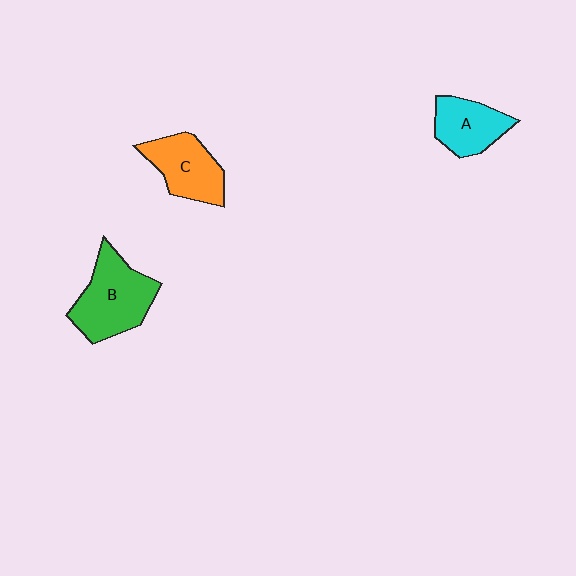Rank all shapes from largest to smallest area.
From largest to smallest: B (green), C (orange), A (cyan).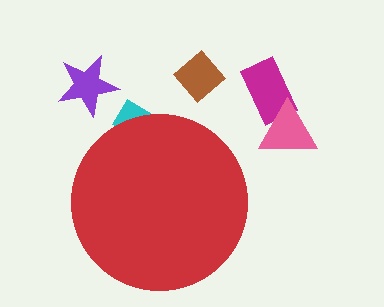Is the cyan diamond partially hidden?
Yes, the cyan diamond is partially hidden behind the red circle.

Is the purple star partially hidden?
No, the purple star is fully visible.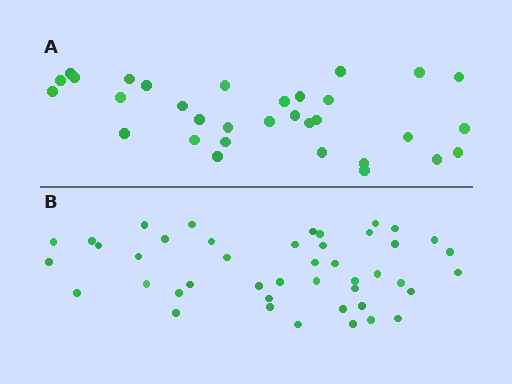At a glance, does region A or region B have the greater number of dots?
Region B (the bottom region) has more dots.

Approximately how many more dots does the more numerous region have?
Region B has roughly 12 or so more dots than region A.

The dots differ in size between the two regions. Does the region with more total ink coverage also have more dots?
No. Region A has more total ink coverage because its dots are larger, but region B actually contains more individual dots. Total area can be misleading — the number of items is what matters here.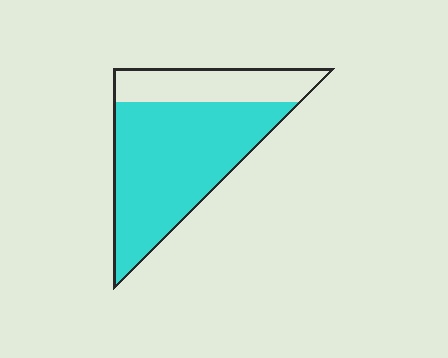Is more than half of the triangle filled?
Yes.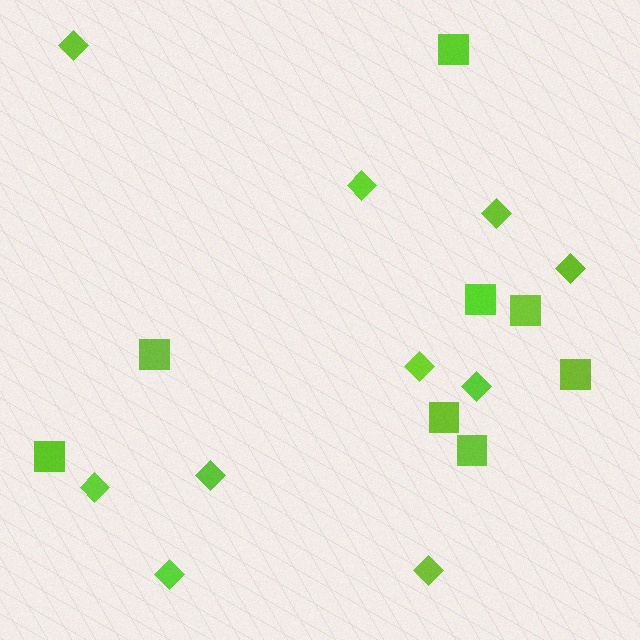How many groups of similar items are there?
There are 2 groups: one group of squares (8) and one group of diamonds (10).